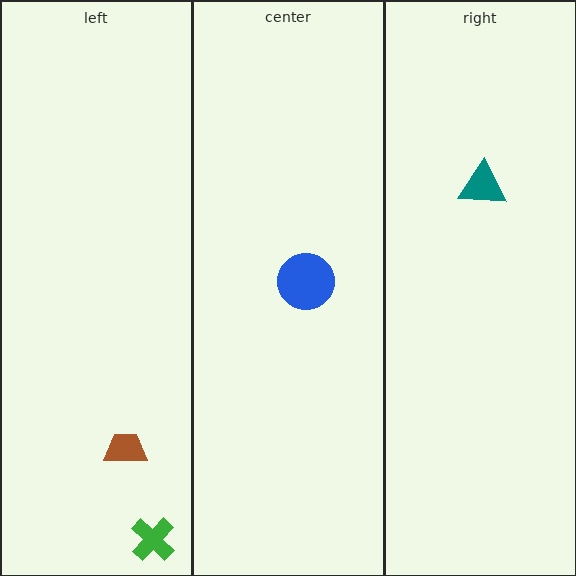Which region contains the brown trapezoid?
The left region.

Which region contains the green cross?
The left region.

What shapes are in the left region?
The green cross, the brown trapezoid.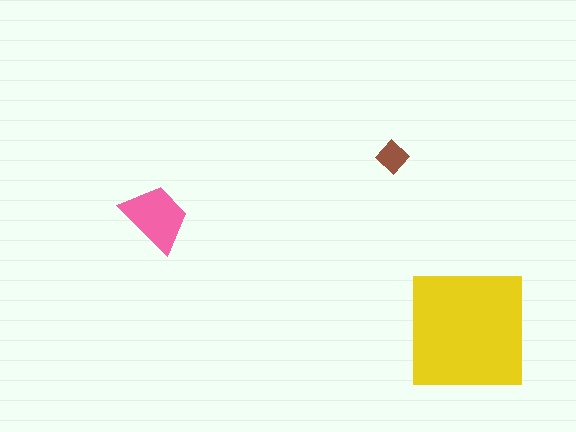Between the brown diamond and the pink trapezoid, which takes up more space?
The pink trapezoid.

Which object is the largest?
The yellow square.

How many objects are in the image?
There are 3 objects in the image.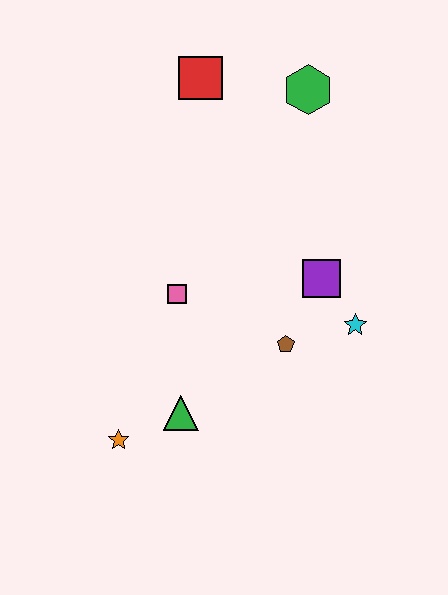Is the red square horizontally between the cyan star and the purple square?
No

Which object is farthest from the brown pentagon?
The red square is farthest from the brown pentagon.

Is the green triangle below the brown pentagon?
Yes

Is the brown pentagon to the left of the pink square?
No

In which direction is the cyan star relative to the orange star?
The cyan star is to the right of the orange star.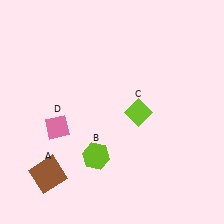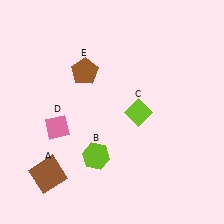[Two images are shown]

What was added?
A brown pentagon (E) was added in Image 2.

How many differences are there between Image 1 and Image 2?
There is 1 difference between the two images.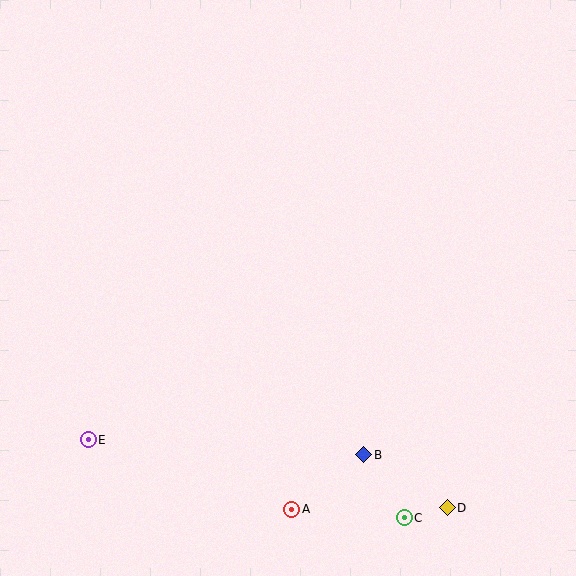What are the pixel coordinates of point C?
Point C is at (404, 518).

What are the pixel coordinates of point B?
Point B is at (364, 455).